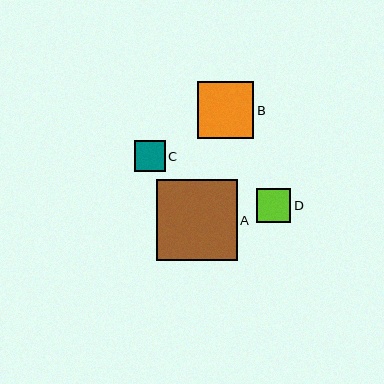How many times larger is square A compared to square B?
Square A is approximately 1.4 times the size of square B.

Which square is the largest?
Square A is the largest with a size of approximately 80 pixels.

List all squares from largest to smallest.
From largest to smallest: A, B, D, C.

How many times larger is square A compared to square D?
Square A is approximately 2.4 times the size of square D.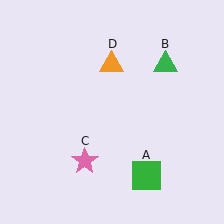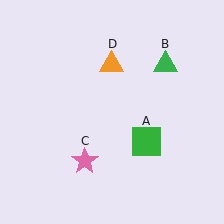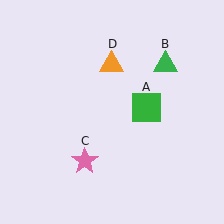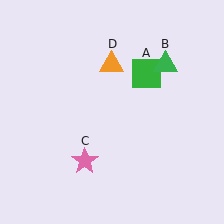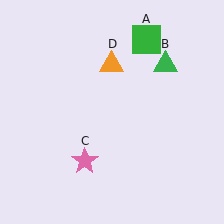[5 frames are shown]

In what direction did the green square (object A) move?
The green square (object A) moved up.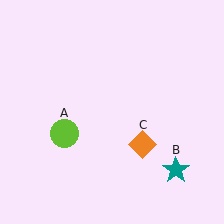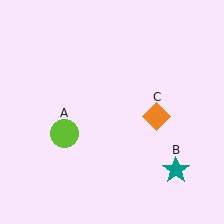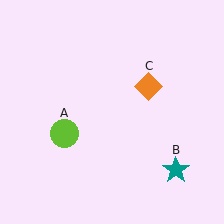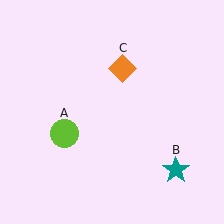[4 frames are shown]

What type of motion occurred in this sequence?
The orange diamond (object C) rotated counterclockwise around the center of the scene.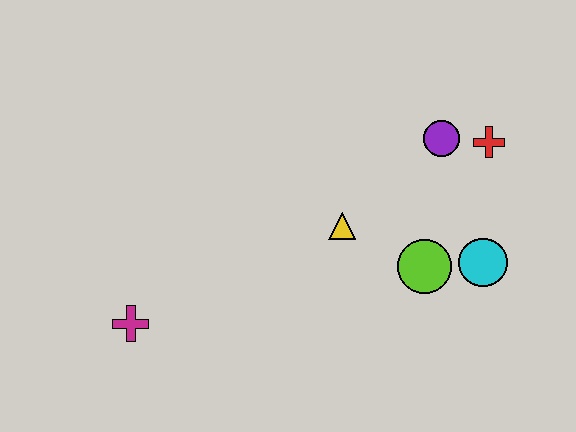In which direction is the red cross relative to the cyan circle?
The red cross is above the cyan circle.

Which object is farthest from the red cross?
The magenta cross is farthest from the red cross.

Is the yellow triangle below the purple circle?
Yes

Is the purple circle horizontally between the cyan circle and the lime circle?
Yes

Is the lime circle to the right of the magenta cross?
Yes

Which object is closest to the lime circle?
The cyan circle is closest to the lime circle.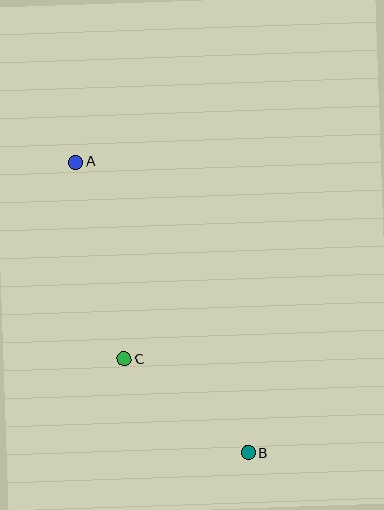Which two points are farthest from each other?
Points A and B are farthest from each other.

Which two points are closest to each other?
Points B and C are closest to each other.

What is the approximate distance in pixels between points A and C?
The distance between A and C is approximately 203 pixels.